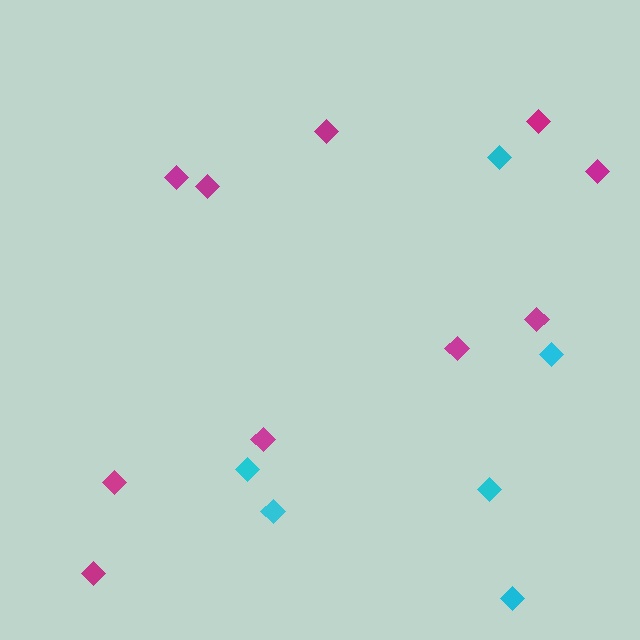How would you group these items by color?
There are 2 groups: one group of magenta diamonds (10) and one group of cyan diamonds (6).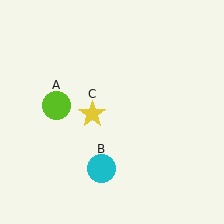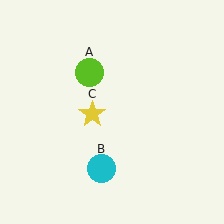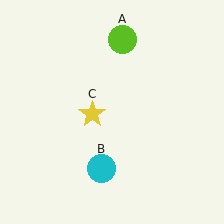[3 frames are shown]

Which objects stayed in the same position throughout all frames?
Cyan circle (object B) and yellow star (object C) remained stationary.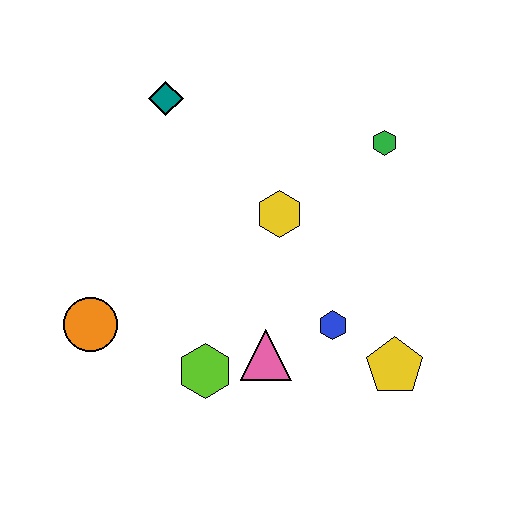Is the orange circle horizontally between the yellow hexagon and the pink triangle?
No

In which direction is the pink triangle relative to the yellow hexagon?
The pink triangle is below the yellow hexagon.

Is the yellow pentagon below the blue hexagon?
Yes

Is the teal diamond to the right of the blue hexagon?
No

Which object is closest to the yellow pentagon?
The blue hexagon is closest to the yellow pentagon.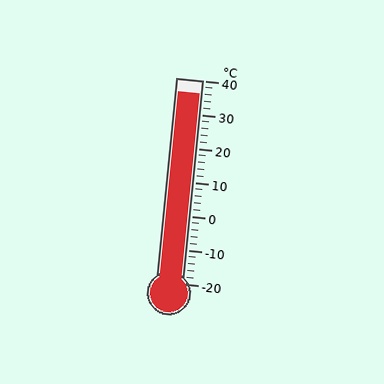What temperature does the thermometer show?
The thermometer shows approximately 36°C.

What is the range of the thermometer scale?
The thermometer scale ranges from -20°C to 40°C.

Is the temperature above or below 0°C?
The temperature is above 0°C.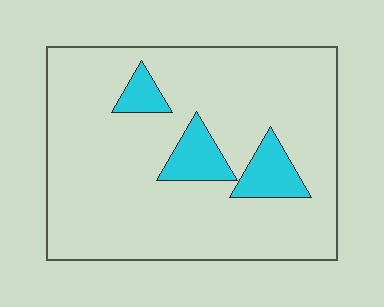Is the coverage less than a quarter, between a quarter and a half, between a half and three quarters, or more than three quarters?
Less than a quarter.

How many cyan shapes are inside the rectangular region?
3.